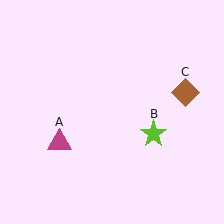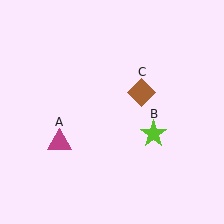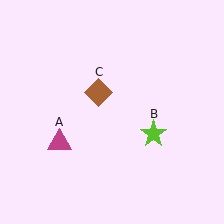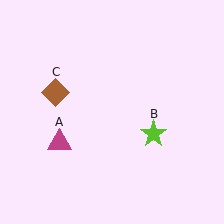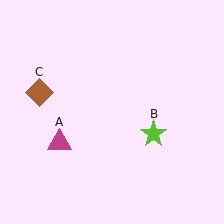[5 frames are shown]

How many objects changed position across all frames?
1 object changed position: brown diamond (object C).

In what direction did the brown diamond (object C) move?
The brown diamond (object C) moved left.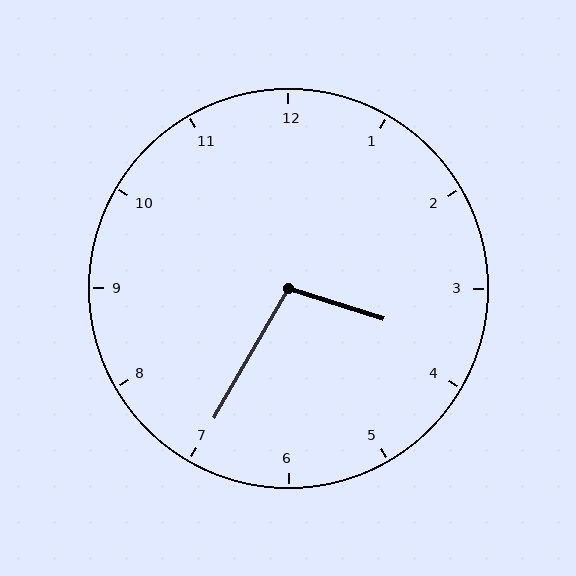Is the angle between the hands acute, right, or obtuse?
It is obtuse.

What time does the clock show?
3:35.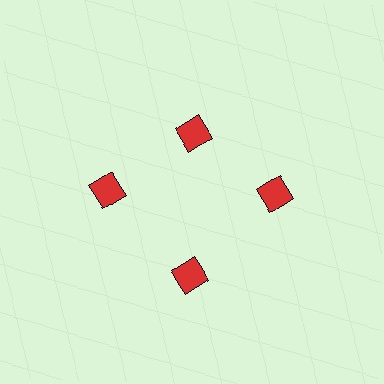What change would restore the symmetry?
The symmetry would be restored by moving it outward, back onto the ring so that all 4 diamonds sit at equal angles and equal distance from the center.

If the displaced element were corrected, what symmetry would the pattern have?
It would have 4-fold rotational symmetry — the pattern would map onto itself every 90 degrees.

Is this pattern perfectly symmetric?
No. The 4 red diamonds are arranged in a ring, but one element near the 12 o'clock position is pulled inward toward the center, breaking the 4-fold rotational symmetry.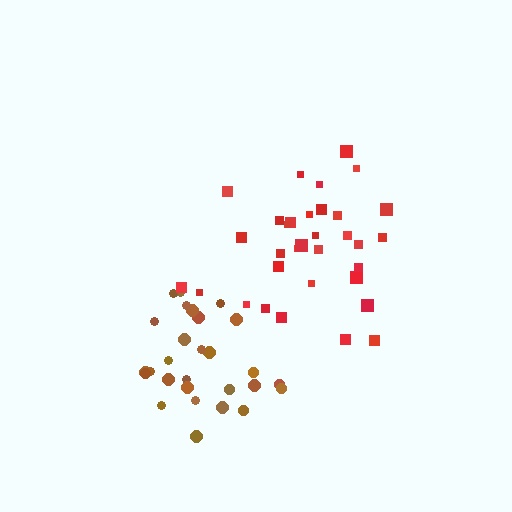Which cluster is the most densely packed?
Brown.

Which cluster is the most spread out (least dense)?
Red.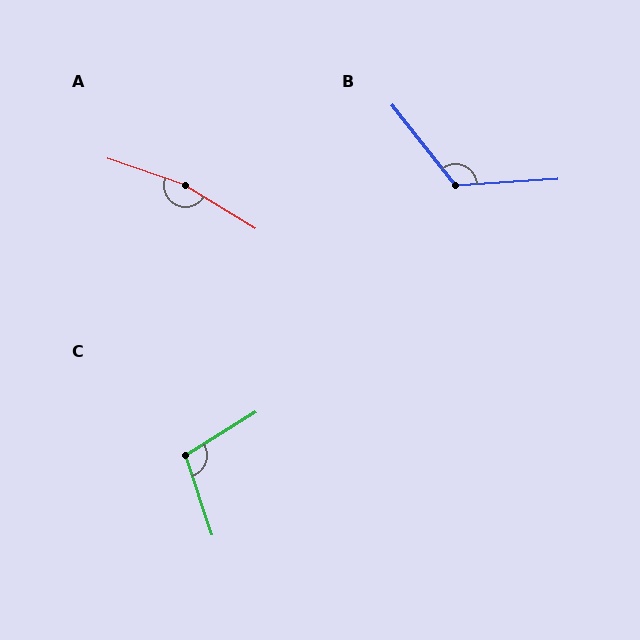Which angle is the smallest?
C, at approximately 104 degrees.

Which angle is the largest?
A, at approximately 167 degrees.